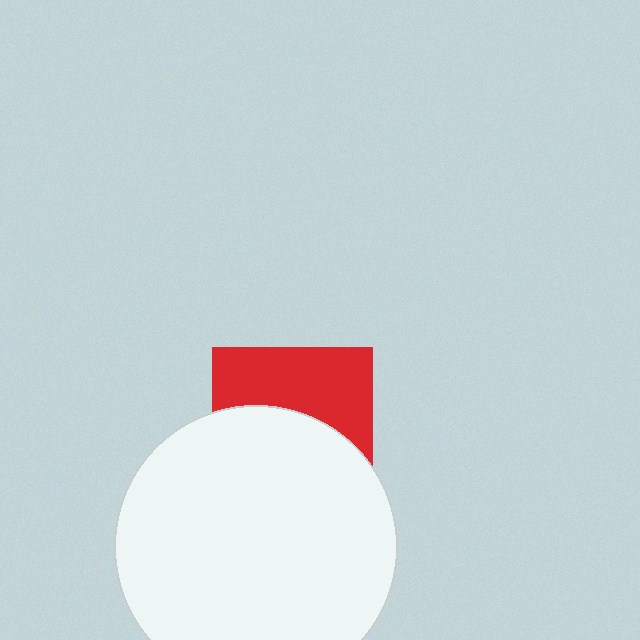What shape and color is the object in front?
The object in front is a white circle.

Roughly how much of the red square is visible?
A small part of it is visible (roughly 45%).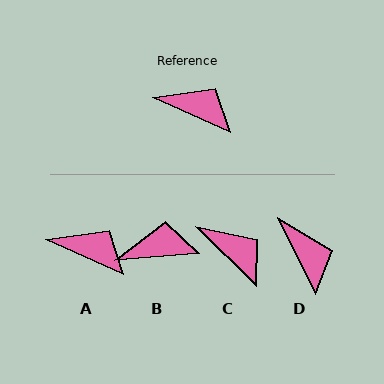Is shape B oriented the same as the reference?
No, it is off by about 30 degrees.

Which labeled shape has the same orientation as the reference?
A.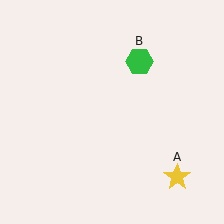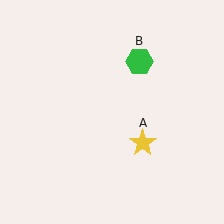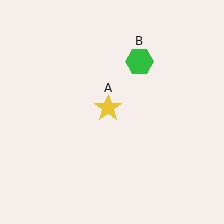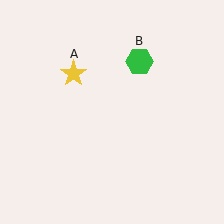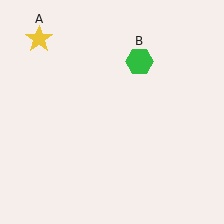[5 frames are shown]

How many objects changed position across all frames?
1 object changed position: yellow star (object A).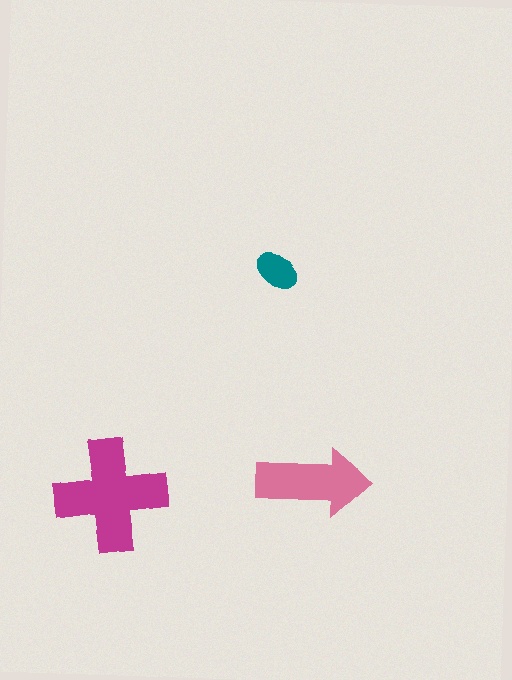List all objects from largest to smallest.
The magenta cross, the pink arrow, the teal ellipse.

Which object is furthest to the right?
The pink arrow is rightmost.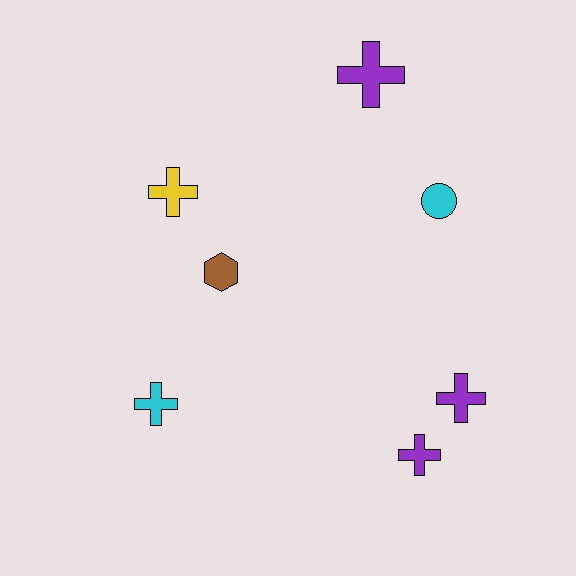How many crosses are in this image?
There are 5 crosses.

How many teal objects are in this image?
There are no teal objects.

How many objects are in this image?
There are 7 objects.